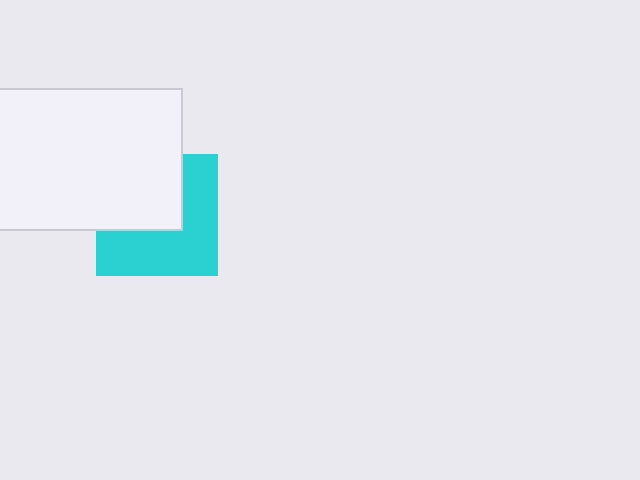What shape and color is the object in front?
The object in front is a white rectangle.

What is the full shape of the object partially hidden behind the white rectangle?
The partially hidden object is a cyan square.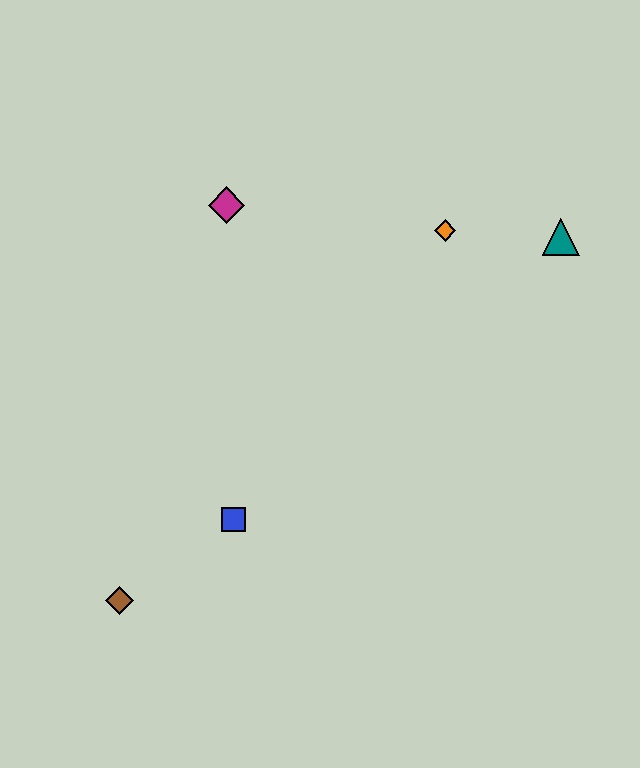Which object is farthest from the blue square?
The teal triangle is farthest from the blue square.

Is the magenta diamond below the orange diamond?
No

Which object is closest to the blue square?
The brown diamond is closest to the blue square.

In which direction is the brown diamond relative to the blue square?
The brown diamond is to the left of the blue square.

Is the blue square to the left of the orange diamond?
Yes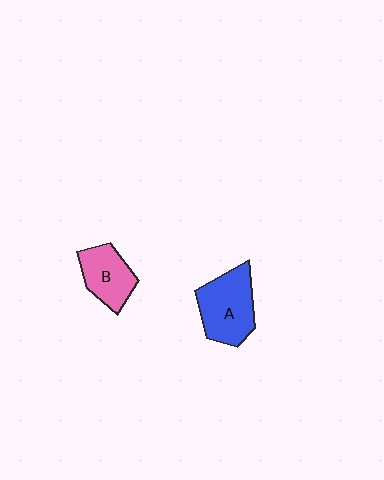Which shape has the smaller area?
Shape B (pink).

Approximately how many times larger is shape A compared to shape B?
Approximately 1.4 times.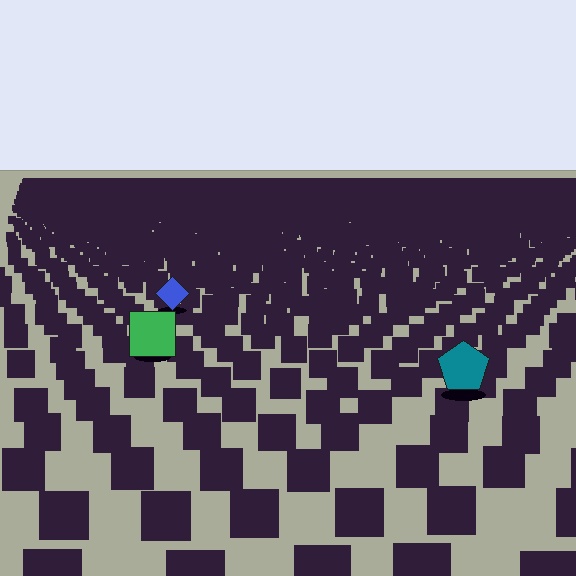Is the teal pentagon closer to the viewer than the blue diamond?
Yes. The teal pentagon is closer — you can tell from the texture gradient: the ground texture is coarser near it.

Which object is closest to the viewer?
The teal pentagon is closest. The texture marks near it are larger and more spread out.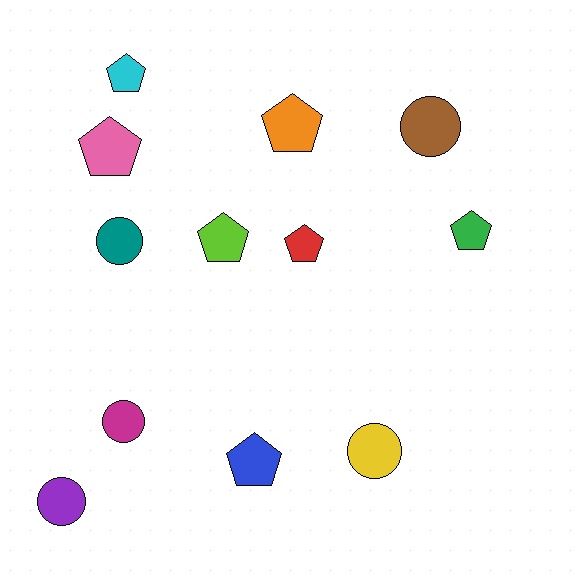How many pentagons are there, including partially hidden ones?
There are 7 pentagons.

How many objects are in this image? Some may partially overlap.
There are 12 objects.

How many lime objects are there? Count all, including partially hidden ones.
There is 1 lime object.